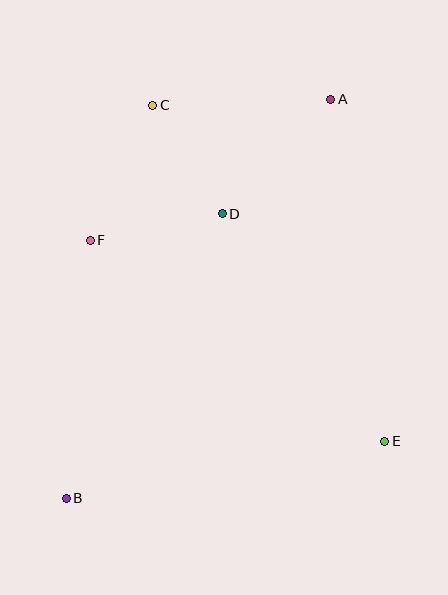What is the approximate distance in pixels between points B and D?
The distance between B and D is approximately 324 pixels.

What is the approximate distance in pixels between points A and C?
The distance between A and C is approximately 178 pixels.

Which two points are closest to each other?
Points C and D are closest to each other.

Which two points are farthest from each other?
Points A and B are farthest from each other.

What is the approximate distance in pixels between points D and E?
The distance between D and E is approximately 279 pixels.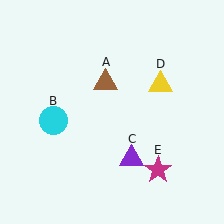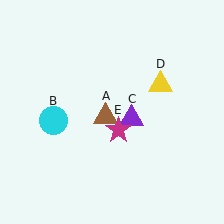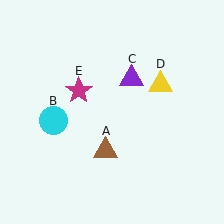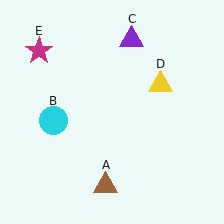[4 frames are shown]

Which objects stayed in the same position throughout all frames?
Cyan circle (object B) and yellow triangle (object D) remained stationary.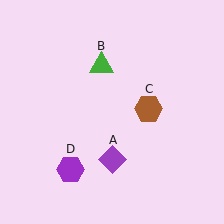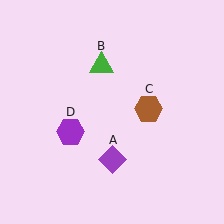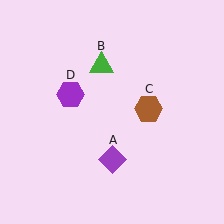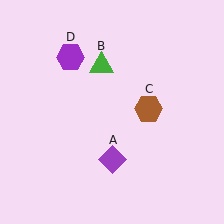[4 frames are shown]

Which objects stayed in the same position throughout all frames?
Purple diamond (object A) and green triangle (object B) and brown hexagon (object C) remained stationary.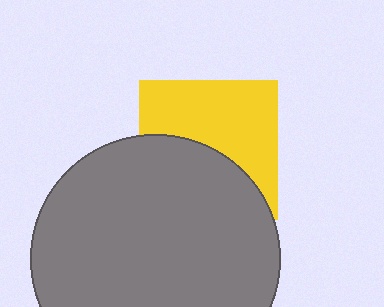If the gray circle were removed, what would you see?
You would see the complete yellow square.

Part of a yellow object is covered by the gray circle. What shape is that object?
It is a square.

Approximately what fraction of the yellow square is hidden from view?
Roughly 46% of the yellow square is hidden behind the gray circle.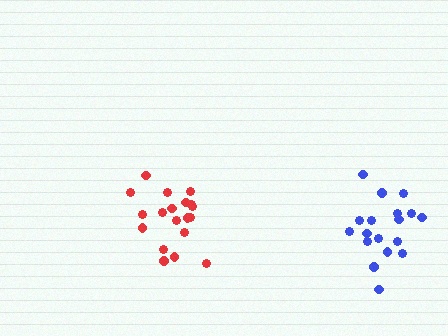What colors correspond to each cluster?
The clusters are colored: blue, red.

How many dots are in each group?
Group 1: 18 dots, Group 2: 19 dots (37 total).